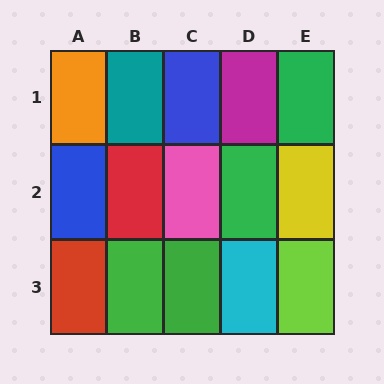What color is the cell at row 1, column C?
Blue.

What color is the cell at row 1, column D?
Magenta.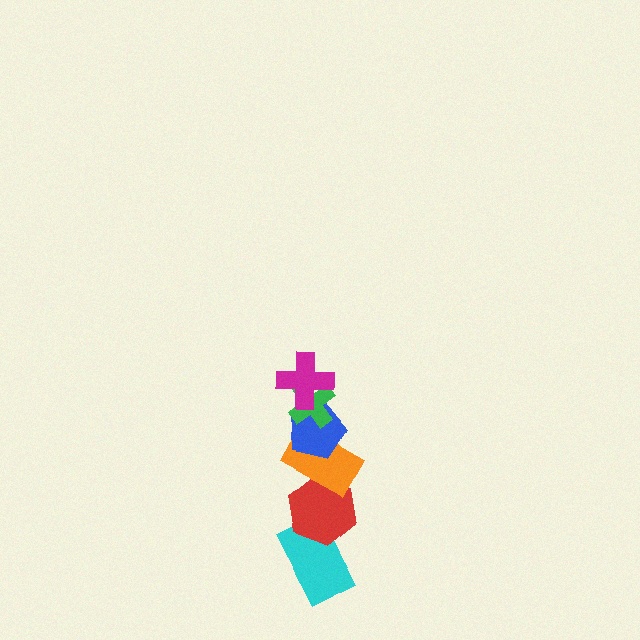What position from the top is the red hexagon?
The red hexagon is 5th from the top.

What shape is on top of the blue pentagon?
The green cross is on top of the blue pentagon.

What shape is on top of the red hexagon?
The orange rectangle is on top of the red hexagon.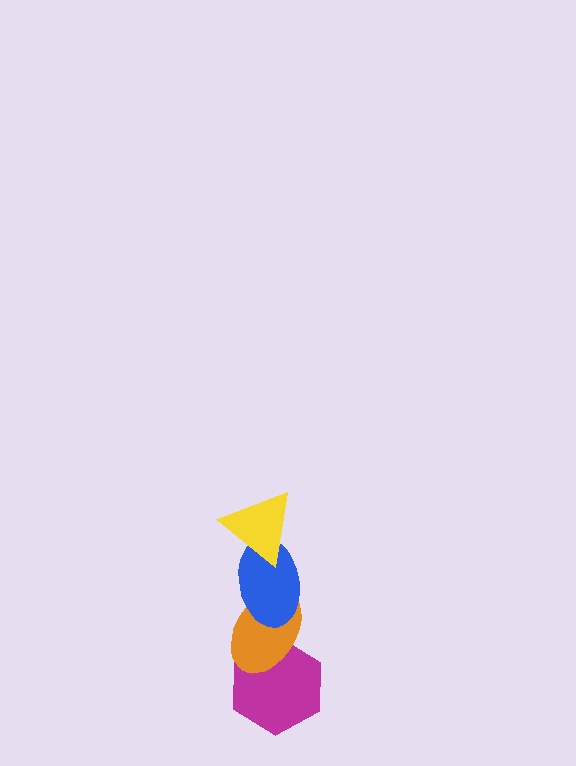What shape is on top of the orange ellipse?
The blue ellipse is on top of the orange ellipse.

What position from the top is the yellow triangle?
The yellow triangle is 1st from the top.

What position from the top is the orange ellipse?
The orange ellipse is 3rd from the top.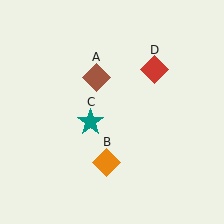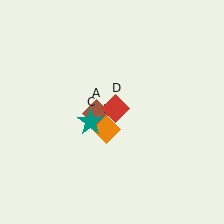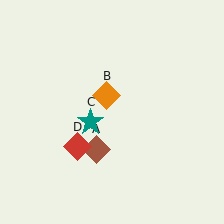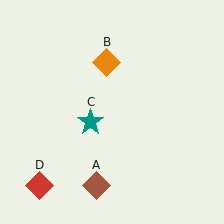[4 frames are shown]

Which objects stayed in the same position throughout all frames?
Teal star (object C) remained stationary.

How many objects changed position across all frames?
3 objects changed position: brown diamond (object A), orange diamond (object B), red diamond (object D).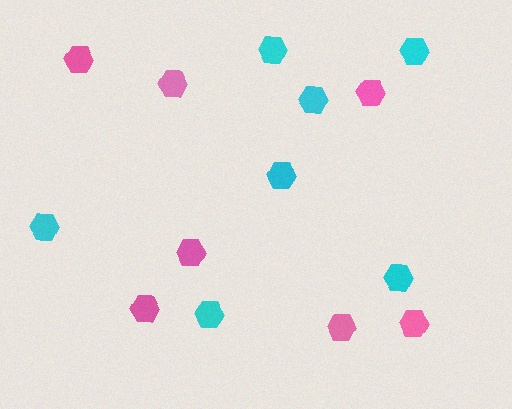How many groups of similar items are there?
There are 2 groups: one group of pink hexagons (7) and one group of cyan hexagons (7).